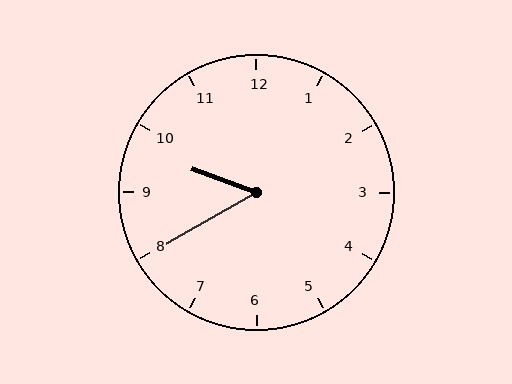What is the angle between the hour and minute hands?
Approximately 50 degrees.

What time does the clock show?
9:40.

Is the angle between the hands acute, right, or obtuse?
It is acute.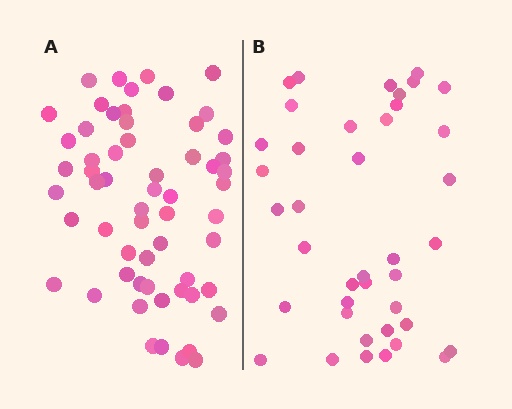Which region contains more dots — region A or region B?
Region A (the left region) has more dots.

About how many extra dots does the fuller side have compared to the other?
Region A has approximately 20 more dots than region B.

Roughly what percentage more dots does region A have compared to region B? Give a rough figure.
About 50% more.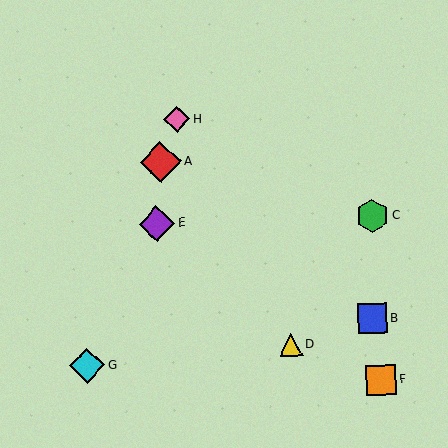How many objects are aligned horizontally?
2 objects (C, E) are aligned horizontally.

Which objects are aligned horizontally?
Objects C, E are aligned horizontally.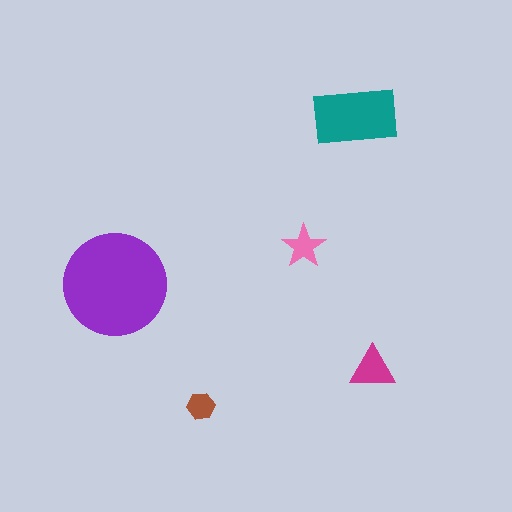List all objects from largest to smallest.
The purple circle, the teal rectangle, the magenta triangle, the pink star, the brown hexagon.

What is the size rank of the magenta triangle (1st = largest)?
3rd.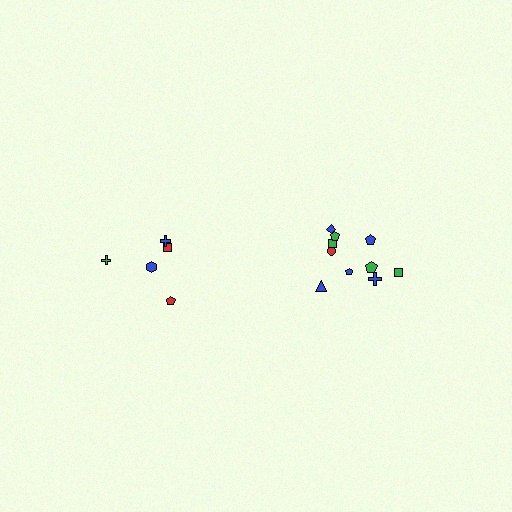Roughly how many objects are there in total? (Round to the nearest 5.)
Roughly 15 objects in total.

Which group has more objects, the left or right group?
The right group.